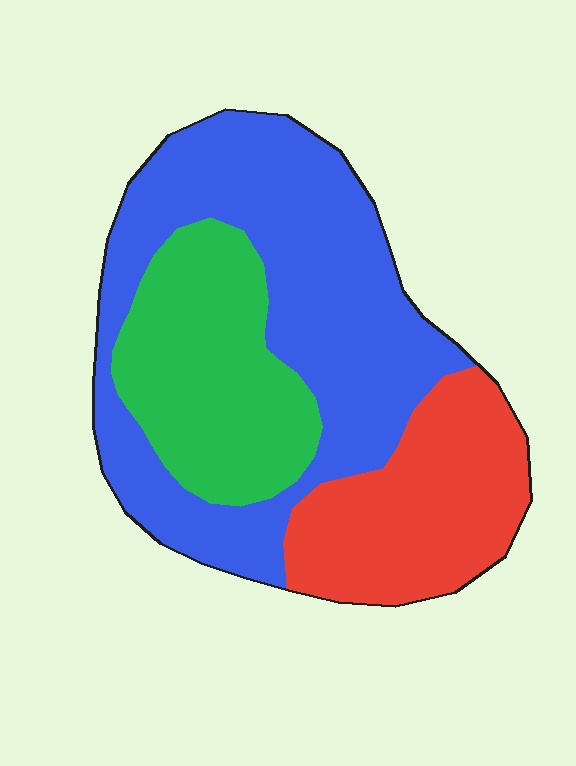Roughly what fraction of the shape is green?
Green takes up about one quarter (1/4) of the shape.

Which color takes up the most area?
Blue, at roughly 50%.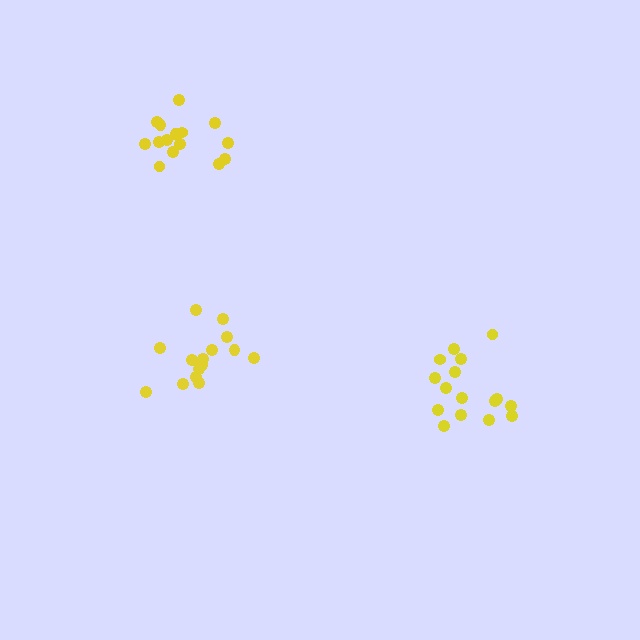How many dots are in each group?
Group 1: 15 dots, Group 2: 15 dots, Group 3: 16 dots (46 total).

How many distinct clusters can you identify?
There are 3 distinct clusters.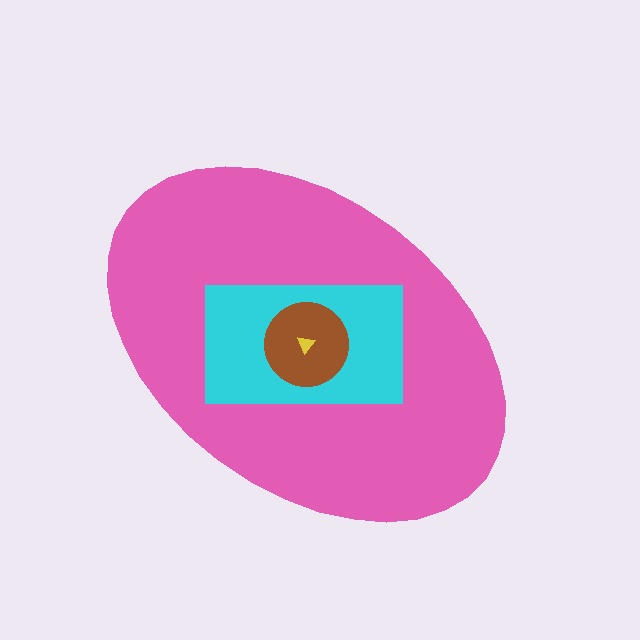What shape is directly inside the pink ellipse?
The cyan rectangle.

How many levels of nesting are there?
4.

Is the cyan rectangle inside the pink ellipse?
Yes.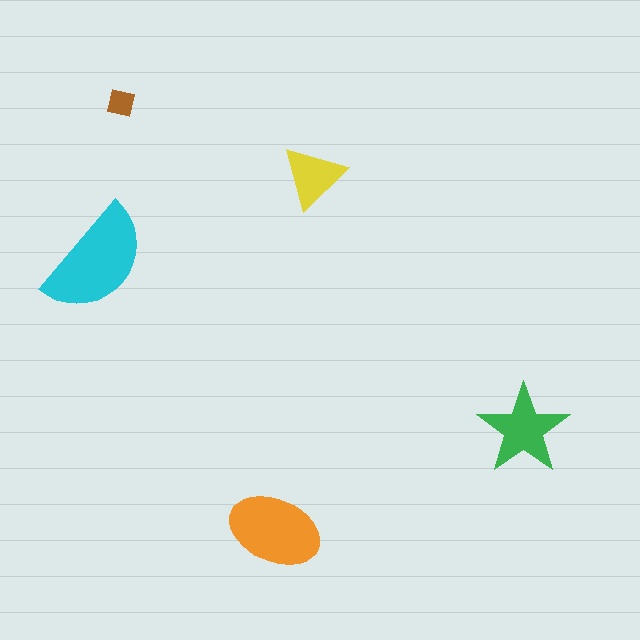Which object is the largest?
The cyan semicircle.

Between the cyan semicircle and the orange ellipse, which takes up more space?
The cyan semicircle.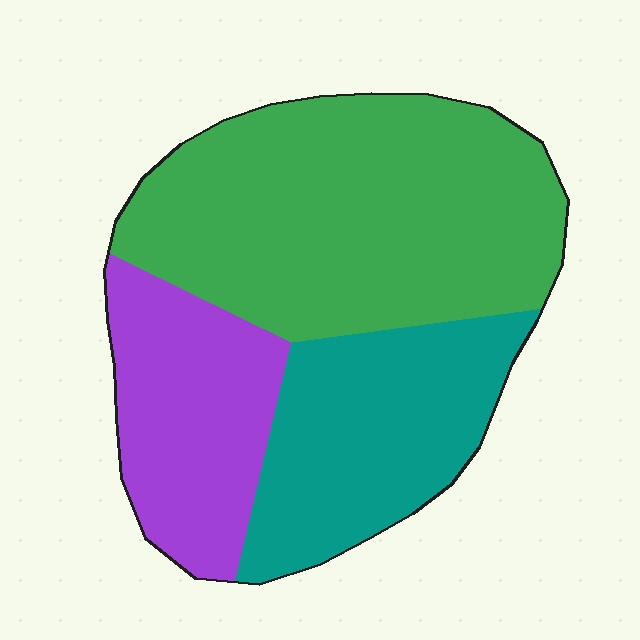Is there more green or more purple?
Green.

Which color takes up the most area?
Green, at roughly 50%.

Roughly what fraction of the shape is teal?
Teal covers 27% of the shape.